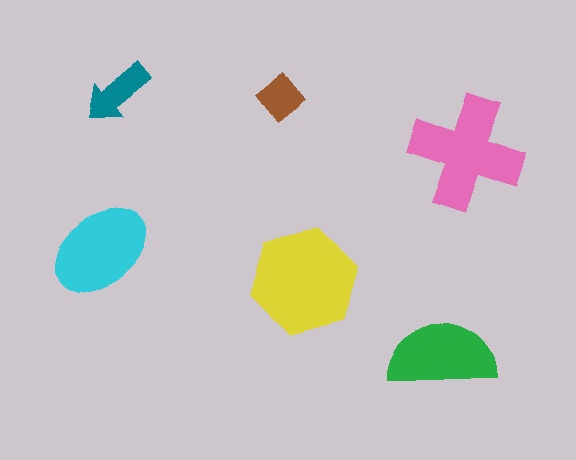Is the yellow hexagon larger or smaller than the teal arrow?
Larger.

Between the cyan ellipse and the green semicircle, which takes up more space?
The cyan ellipse.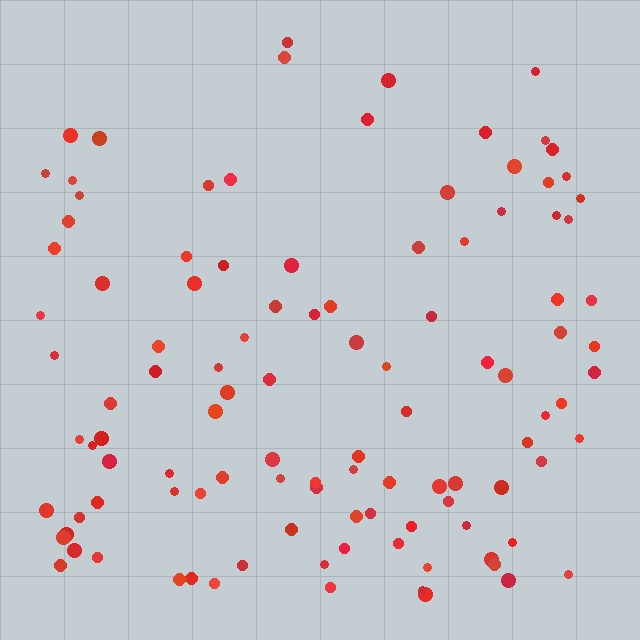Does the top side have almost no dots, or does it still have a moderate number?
Still a moderate number, just noticeably fewer than the bottom.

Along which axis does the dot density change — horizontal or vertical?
Vertical.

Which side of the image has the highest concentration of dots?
The bottom.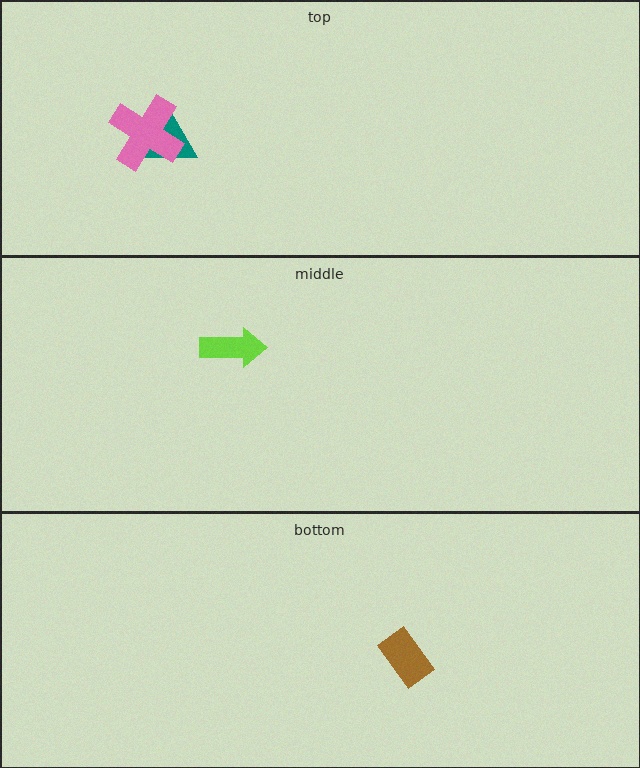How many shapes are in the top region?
2.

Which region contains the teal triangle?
The top region.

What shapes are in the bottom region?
The brown rectangle.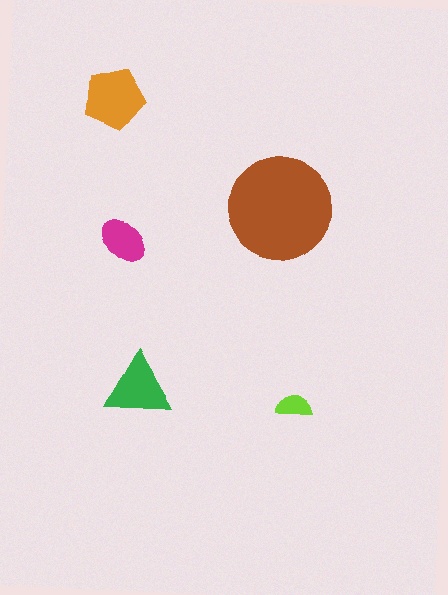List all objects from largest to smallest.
The brown circle, the orange pentagon, the green triangle, the magenta ellipse, the lime semicircle.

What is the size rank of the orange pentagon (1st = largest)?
2nd.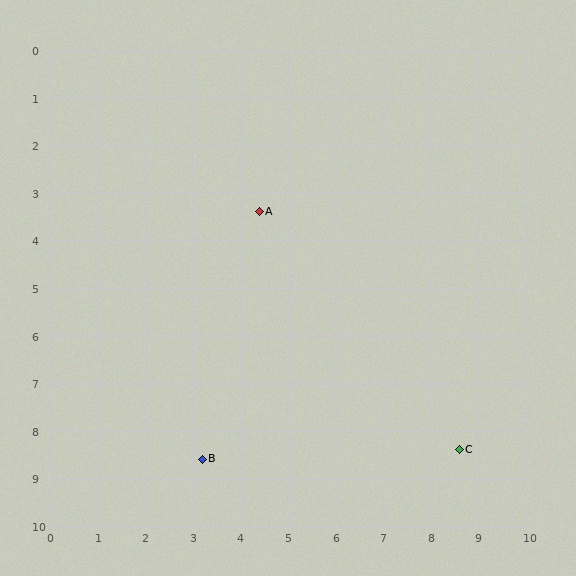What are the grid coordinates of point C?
Point C is at approximately (8.6, 8.4).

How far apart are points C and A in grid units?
Points C and A are about 6.5 grid units apart.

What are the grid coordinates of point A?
Point A is at approximately (4.4, 3.4).